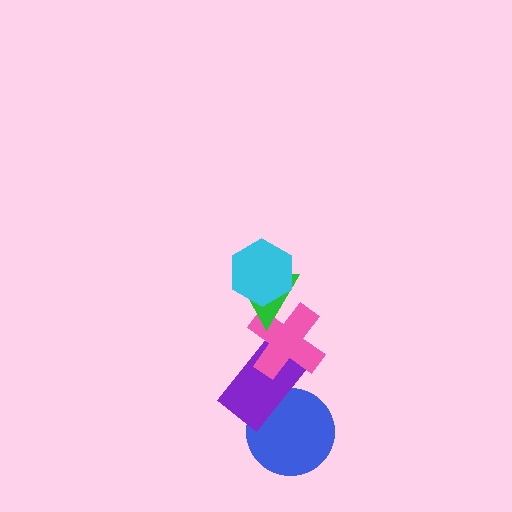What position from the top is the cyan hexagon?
The cyan hexagon is 1st from the top.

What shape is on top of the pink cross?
The green triangle is on top of the pink cross.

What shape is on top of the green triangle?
The cyan hexagon is on top of the green triangle.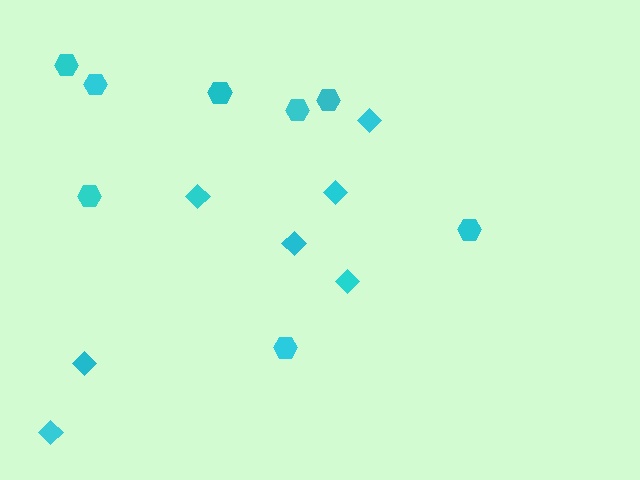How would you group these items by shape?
There are 2 groups: one group of hexagons (8) and one group of diamonds (7).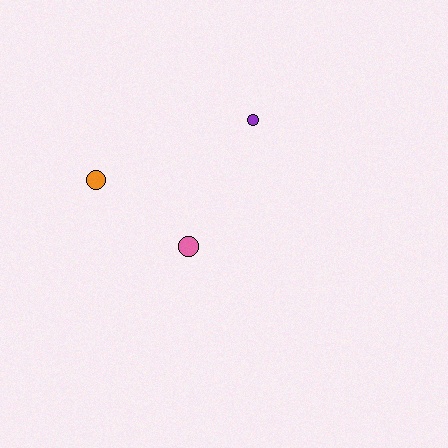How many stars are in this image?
There are no stars.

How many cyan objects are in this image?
There are no cyan objects.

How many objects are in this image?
There are 3 objects.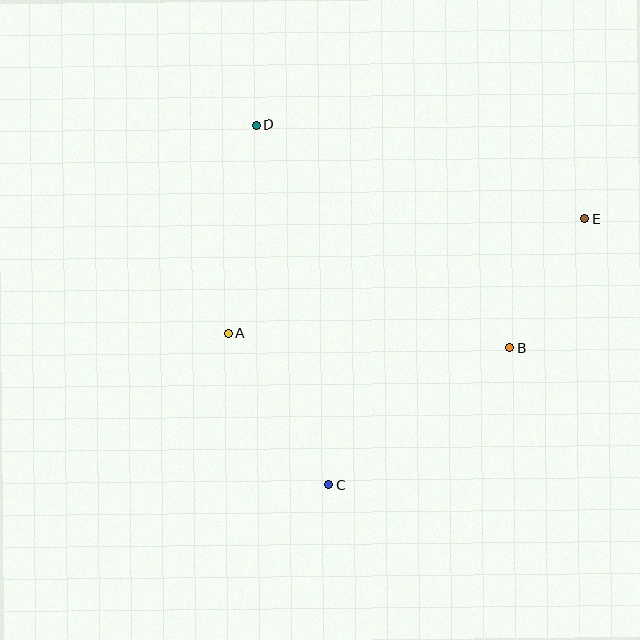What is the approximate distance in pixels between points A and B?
The distance between A and B is approximately 282 pixels.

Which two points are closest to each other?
Points B and E are closest to each other.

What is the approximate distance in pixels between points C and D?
The distance between C and D is approximately 367 pixels.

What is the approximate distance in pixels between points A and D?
The distance between A and D is approximately 210 pixels.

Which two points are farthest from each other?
Points A and E are farthest from each other.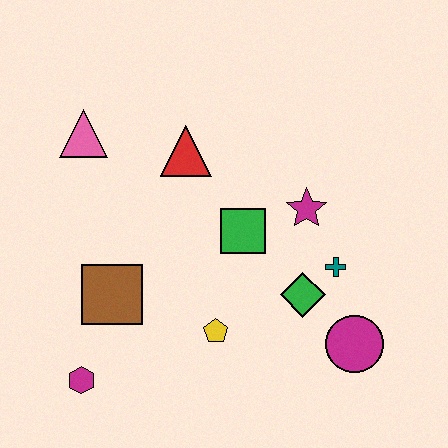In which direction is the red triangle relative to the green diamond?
The red triangle is above the green diamond.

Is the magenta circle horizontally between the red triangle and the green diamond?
No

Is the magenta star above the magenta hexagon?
Yes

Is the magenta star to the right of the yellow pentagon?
Yes